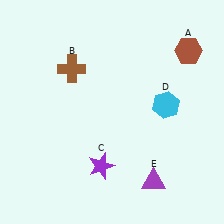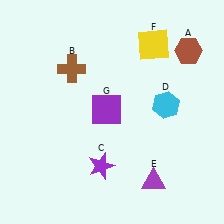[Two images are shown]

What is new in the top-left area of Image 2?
A purple square (G) was added in the top-left area of Image 2.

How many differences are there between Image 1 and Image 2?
There are 2 differences between the two images.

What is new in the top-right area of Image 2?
A yellow square (F) was added in the top-right area of Image 2.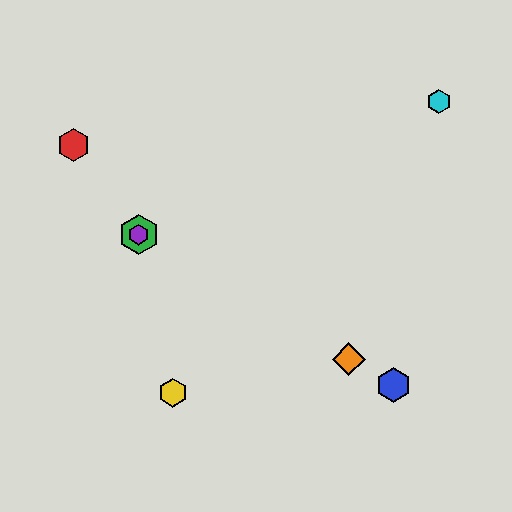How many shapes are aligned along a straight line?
4 shapes (the blue hexagon, the green hexagon, the purple hexagon, the orange diamond) are aligned along a straight line.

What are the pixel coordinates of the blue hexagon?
The blue hexagon is at (393, 385).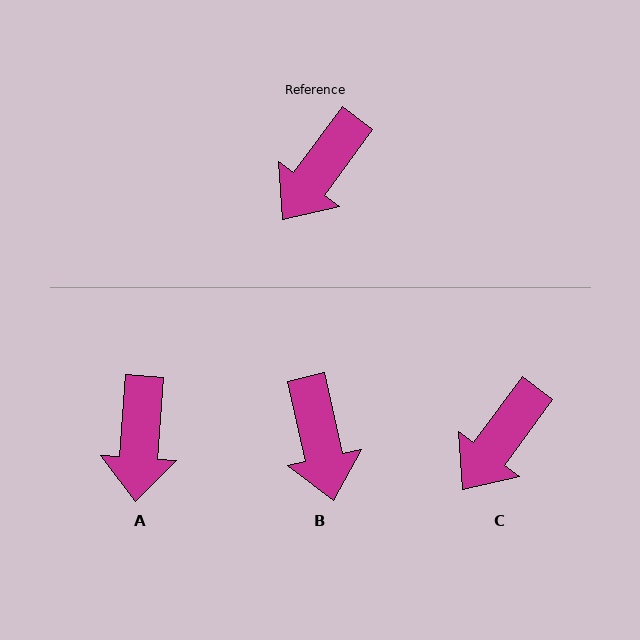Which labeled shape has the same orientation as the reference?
C.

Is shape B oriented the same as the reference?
No, it is off by about 49 degrees.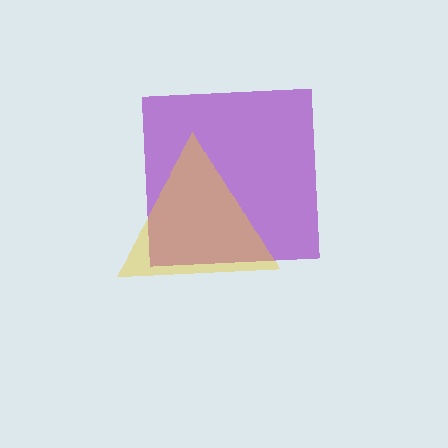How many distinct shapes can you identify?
There are 2 distinct shapes: a purple square, a yellow triangle.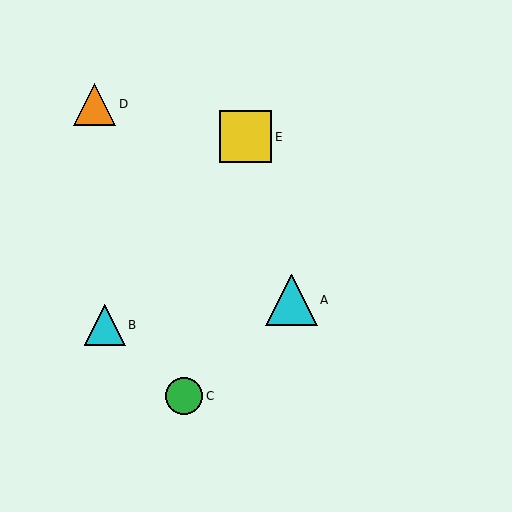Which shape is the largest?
The yellow square (labeled E) is the largest.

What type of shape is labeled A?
Shape A is a cyan triangle.